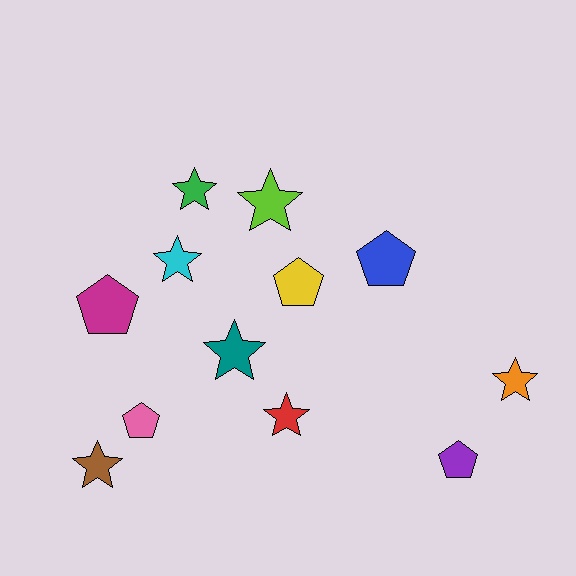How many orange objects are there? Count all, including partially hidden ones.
There is 1 orange object.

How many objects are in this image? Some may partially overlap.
There are 12 objects.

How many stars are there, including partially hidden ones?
There are 7 stars.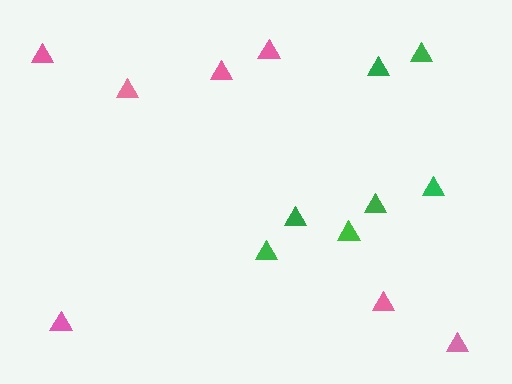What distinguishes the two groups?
There are 2 groups: one group of green triangles (7) and one group of pink triangles (7).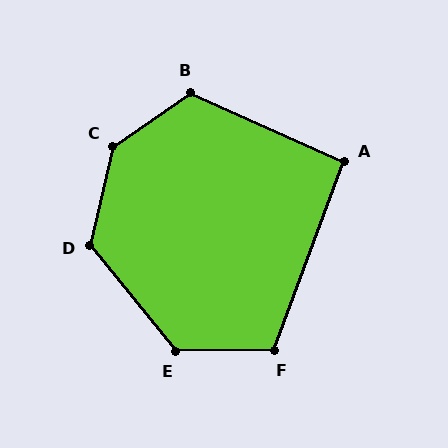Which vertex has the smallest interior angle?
A, at approximately 94 degrees.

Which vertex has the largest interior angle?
C, at approximately 138 degrees.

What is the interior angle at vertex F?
Approximately 111 degrees (obtuse).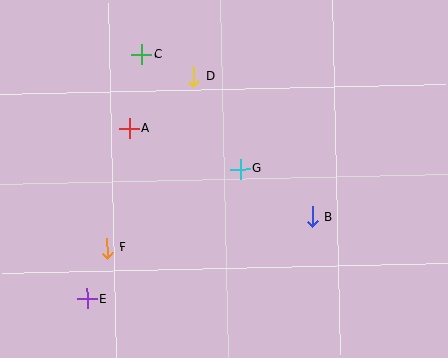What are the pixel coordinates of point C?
Point C is at (142, 55).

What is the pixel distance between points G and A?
The distance between G and A is 118 pixels.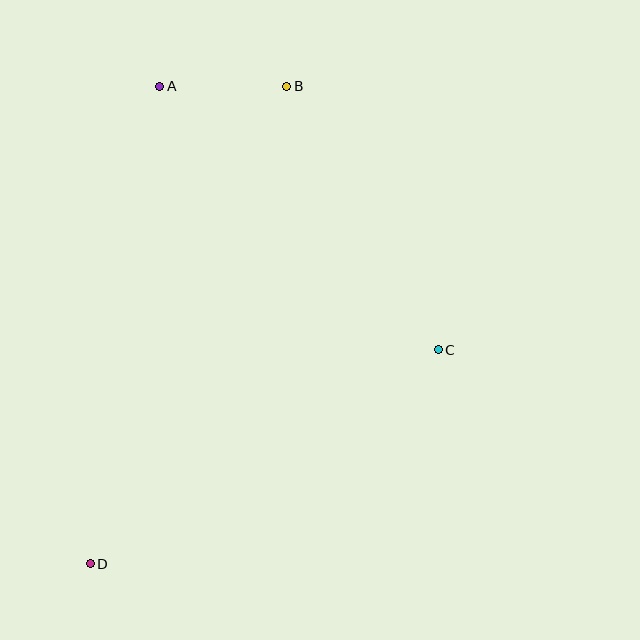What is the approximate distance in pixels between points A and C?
The distance between A and C is approximately 383 pixels.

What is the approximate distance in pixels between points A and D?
The distance between A and D is approximately 483 pixels.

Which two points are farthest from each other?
Points B and D are farthest from each other.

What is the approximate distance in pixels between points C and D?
The distance between C and D is approximately 409 pixels.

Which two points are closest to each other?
Points A and B are closest to each other.